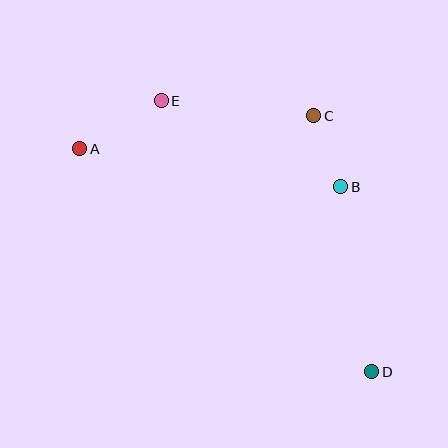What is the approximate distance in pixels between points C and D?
The distance between C and D is approximately 263 pixels.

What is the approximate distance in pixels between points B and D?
The distance between B and D is approximately 188 pixels.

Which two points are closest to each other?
Points B and C are closest to each other.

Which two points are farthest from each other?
Points A and D are farthest from each other.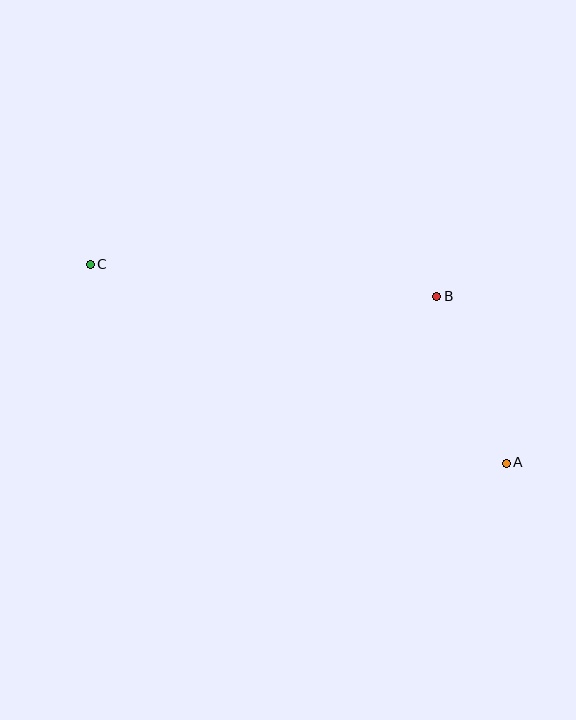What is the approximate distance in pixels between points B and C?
The distance between B and C is approximately 348 pixels.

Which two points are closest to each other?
Points A and B are closest to each other.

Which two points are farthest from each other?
Points A and C are farthest from each other.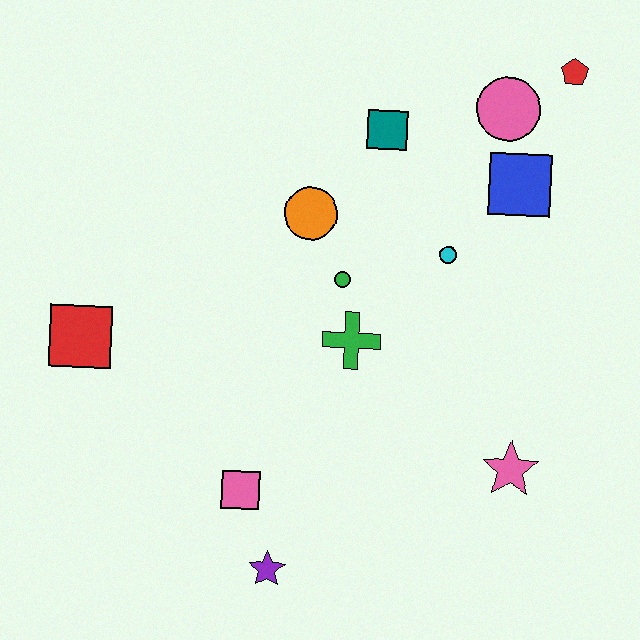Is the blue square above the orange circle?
Yes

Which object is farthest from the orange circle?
The purple star is farthest from the orange circle.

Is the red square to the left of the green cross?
Yes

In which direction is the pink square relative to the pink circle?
The pink square is below the pink circle.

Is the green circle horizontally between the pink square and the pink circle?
Yes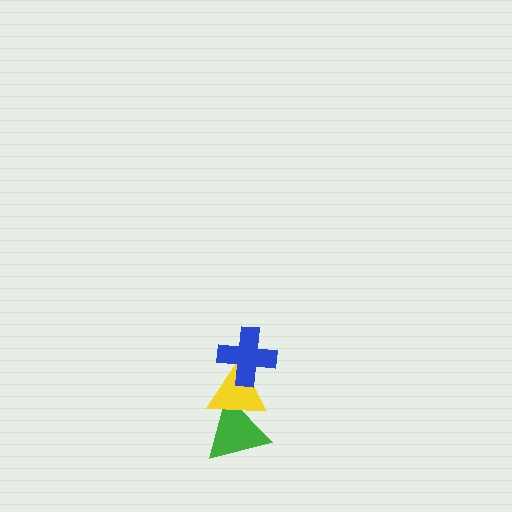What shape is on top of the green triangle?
The yellow triangle is on top of the green triangle.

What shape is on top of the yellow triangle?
The blue cross is on top of the yellow triangle.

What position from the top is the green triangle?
The green triangle is 3rd from the top.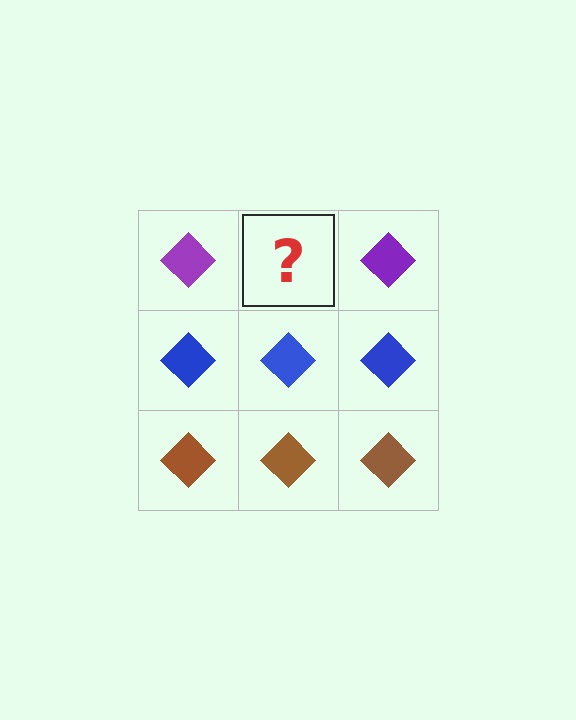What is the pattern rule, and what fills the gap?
The rule is that each row has a consistent color. The gap should be filled with a purple diamond.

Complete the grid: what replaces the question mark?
The question mark should be replaced with a purple diamond.